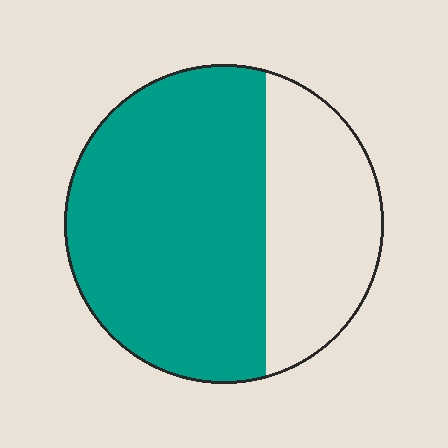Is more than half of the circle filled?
Yes.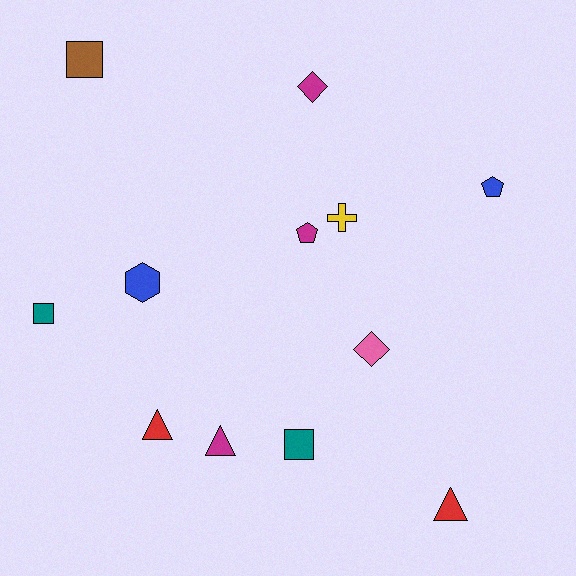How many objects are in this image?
There are 12 objects.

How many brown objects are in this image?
There is 1 brown object.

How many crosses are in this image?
There is 1 cross.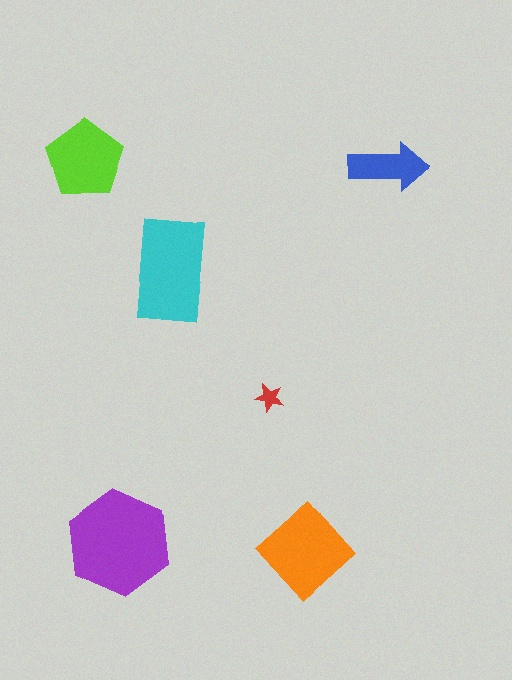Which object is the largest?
The purple hexagon.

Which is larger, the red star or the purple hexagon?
The purple hexagon.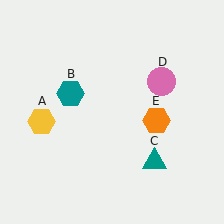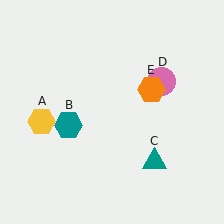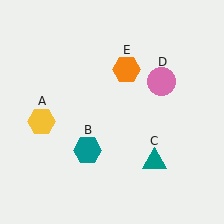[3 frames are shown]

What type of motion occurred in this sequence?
The teal hexagon (object B), orange hexagon (object E) rotated counterclockwise around the center of the scene.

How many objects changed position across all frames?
2 objects changed position: teal hexagon (object B), orange hexagon (object E).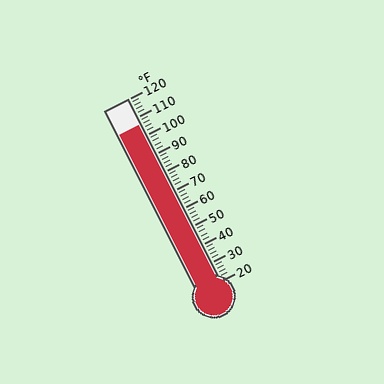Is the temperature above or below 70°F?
The temperature is above 70°F.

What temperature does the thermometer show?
The thermometer shows approximately 106°F.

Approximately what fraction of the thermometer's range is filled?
The thermometer is filled to approximately 85% of its range.